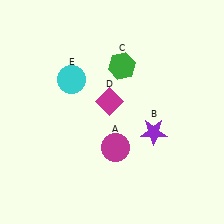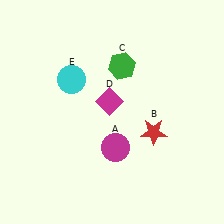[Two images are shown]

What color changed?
The star (B) changed from purple in Image 1 to red in Image 2.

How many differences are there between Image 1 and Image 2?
There is 1 difference between the two images.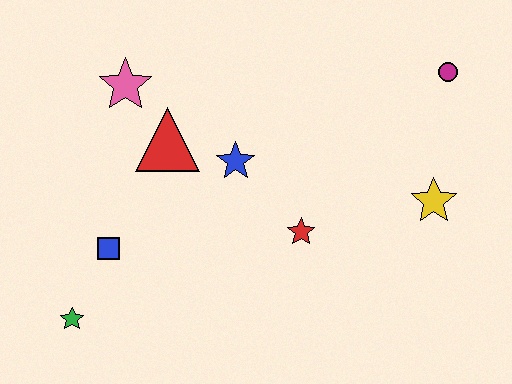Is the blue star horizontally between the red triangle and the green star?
No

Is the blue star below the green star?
No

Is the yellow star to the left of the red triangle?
No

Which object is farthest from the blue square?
The magenta circle is farthest from the blue square.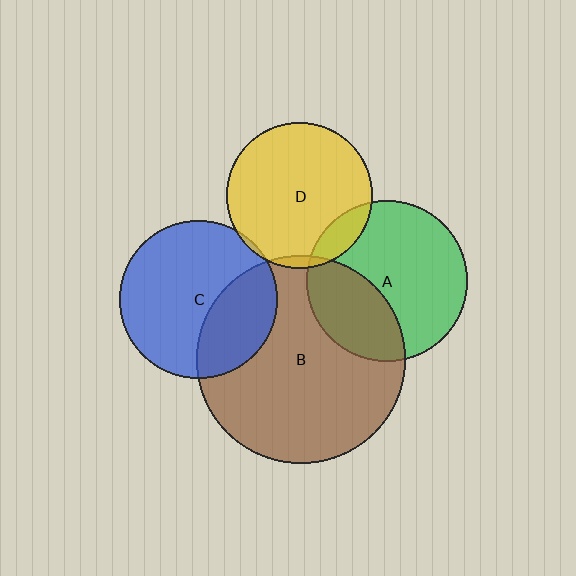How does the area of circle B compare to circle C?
Approximately 1.8 times.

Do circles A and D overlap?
Yes.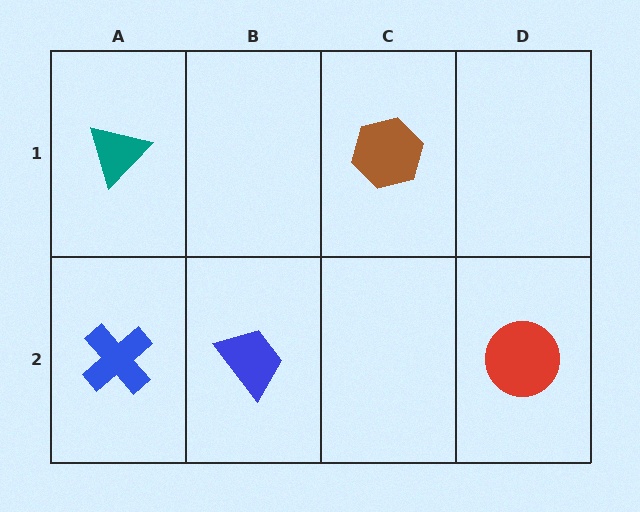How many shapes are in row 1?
2 shapes.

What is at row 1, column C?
A brown hexagon.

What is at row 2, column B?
A blue trapezoid.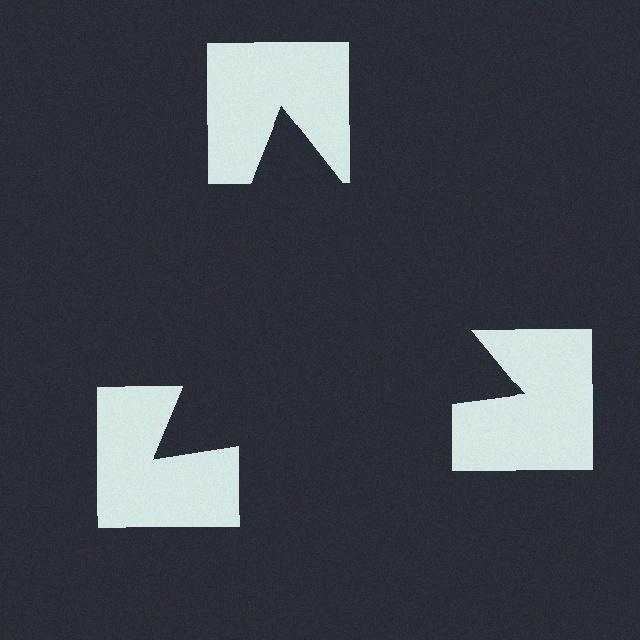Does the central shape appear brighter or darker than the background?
It typically appears slightly darker than the background, even though no actual brightness change is drawn.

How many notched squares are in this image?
There are 3 — one at each vertex of the illusory triangle.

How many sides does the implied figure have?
3 sides.